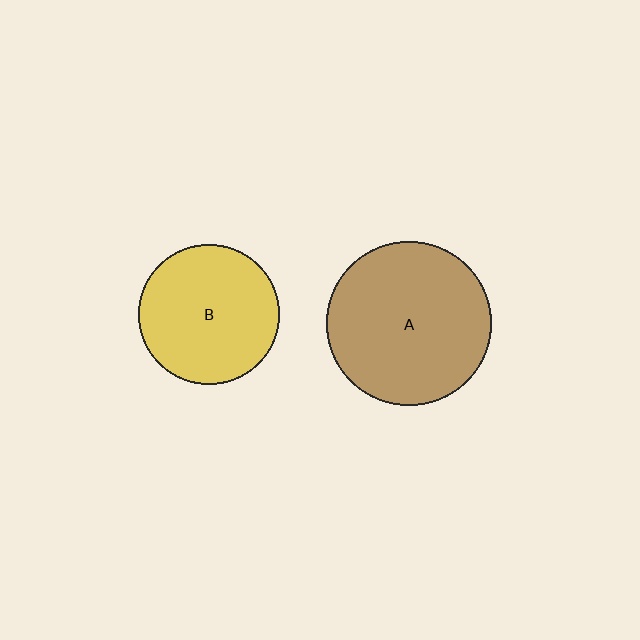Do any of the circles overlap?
No, none of the circles overlap.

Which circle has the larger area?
Circle A (brown).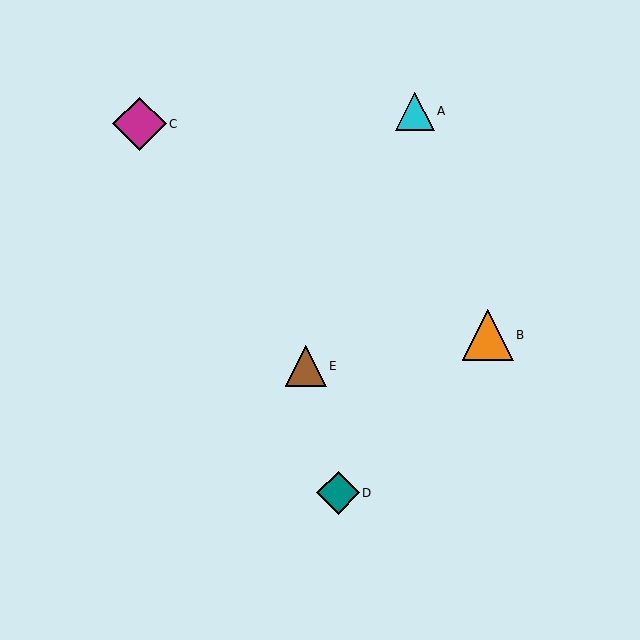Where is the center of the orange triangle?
The center of the orange triangle is at (488, 335).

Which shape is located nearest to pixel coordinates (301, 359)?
The brown triangle (labeled E) at (306, 366) is nearest to that location.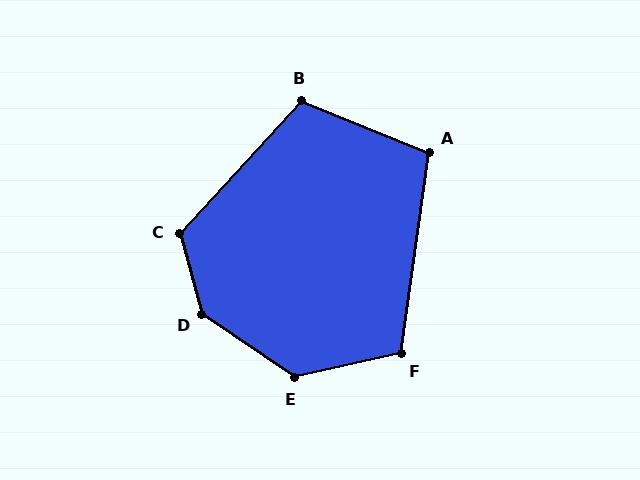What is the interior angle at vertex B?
Approximately 111 degrees (obtuse).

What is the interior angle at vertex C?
Approximately 123 degrees (obtuse).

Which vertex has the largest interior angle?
D, at approximately 139 degrees.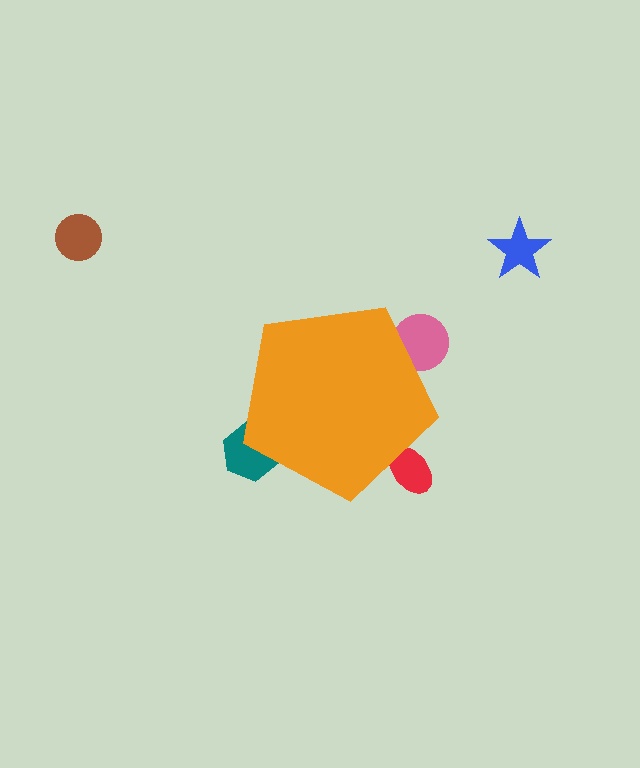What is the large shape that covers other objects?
An orange pentagon.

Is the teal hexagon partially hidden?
Yes, the teal hexagon is partially hidden behind the orange pentagon.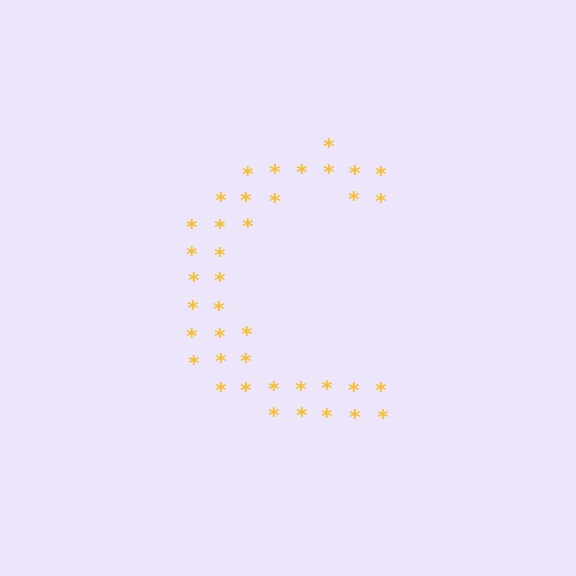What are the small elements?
The small elements are asterisks.